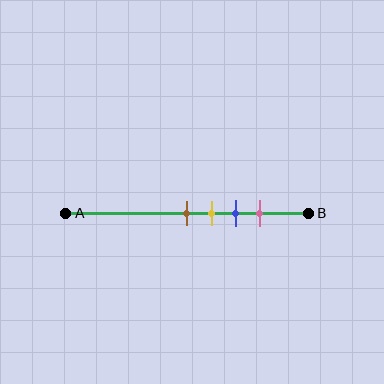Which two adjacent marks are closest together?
The brown and yellow marks are the closest adjacent pair.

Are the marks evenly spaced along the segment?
Yes, the marks are approximately evenly spaced.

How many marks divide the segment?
There are 4 marks dividing the segment.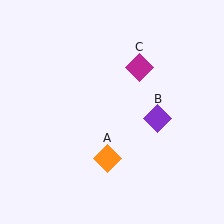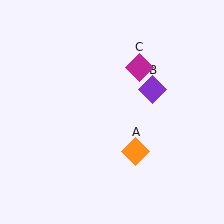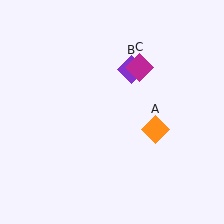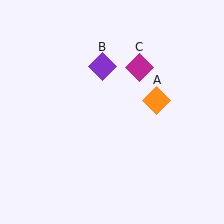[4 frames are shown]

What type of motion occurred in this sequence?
The orange diamond (object A), purple diamond (object B) rotated counterclockwise around the center of the scene.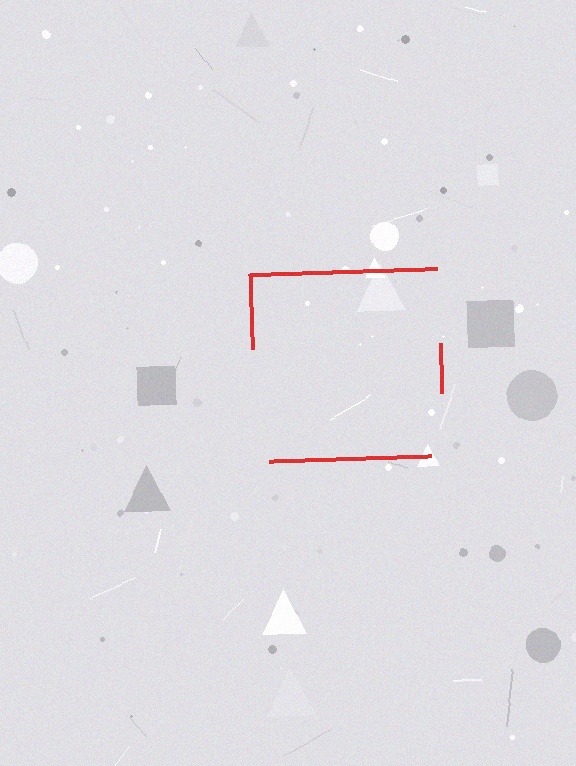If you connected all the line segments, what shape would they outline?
They would outline a square.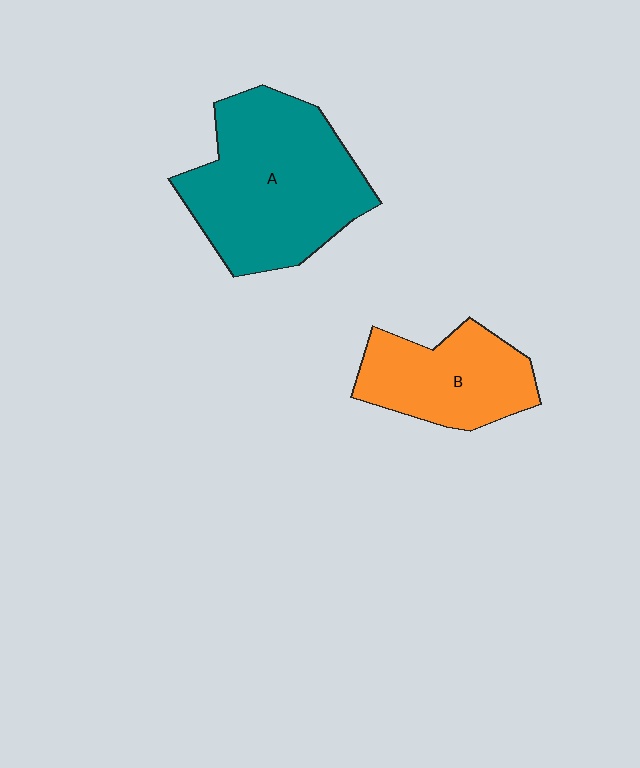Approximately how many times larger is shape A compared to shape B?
Approximately 1.7 times.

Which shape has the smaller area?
Shape B (orange).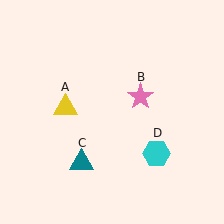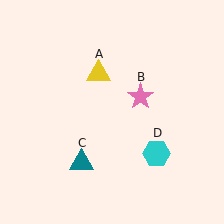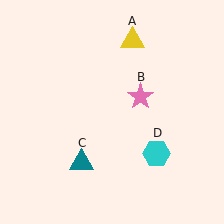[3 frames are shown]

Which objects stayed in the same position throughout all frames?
Pink star (object B) and teal triangle (object C) and cyan hexagon (object D) remained stationary.